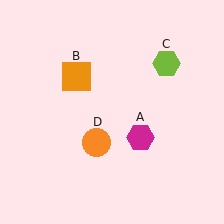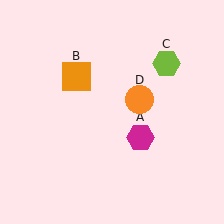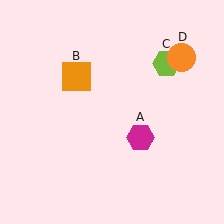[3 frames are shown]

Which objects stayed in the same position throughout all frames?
Magenta hexagon (object A) and orange square (object B) and lime hexagon (object C) remained stationary.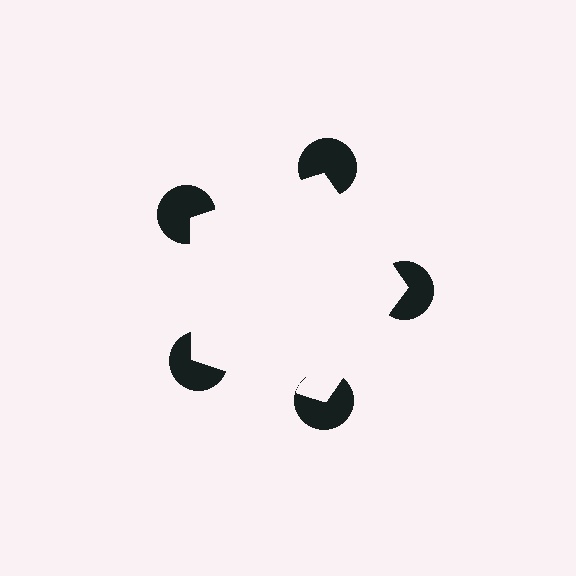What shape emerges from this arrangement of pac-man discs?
An illusory pentagon — its edges are inferred from the aligned wedge cuts in the pac-man discs, not physically drawn.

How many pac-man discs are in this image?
There are 5 — one at each vertex of the illusory pentagon.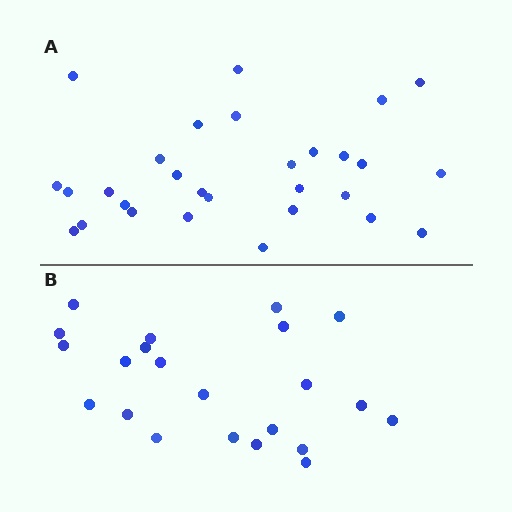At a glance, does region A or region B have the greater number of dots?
Region A (the top region) has more dots.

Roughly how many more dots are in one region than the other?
Region A has roughly 8 or so more dots than region B.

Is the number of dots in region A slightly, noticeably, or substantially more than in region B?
Region A has noticeably more, but not dramatically so. The ratio is roughly 1.3 to 1.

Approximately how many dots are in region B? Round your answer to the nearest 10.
About 20 dots. (The exact count is 22, which rounds to 20.)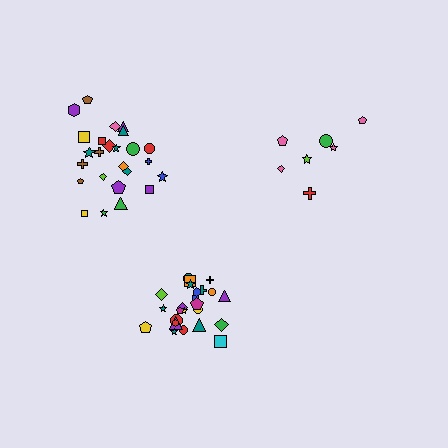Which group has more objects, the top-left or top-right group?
The top-left group.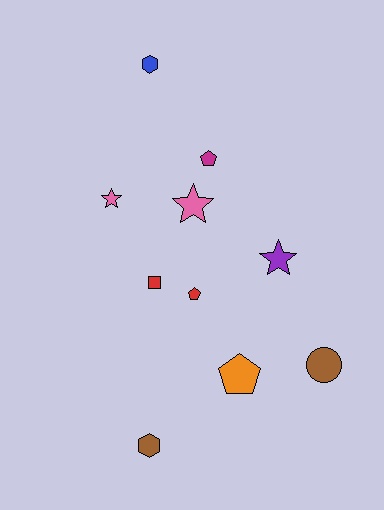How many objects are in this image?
There are 10 objects.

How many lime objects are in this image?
There are no lime objects.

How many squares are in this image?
There is 1 square.